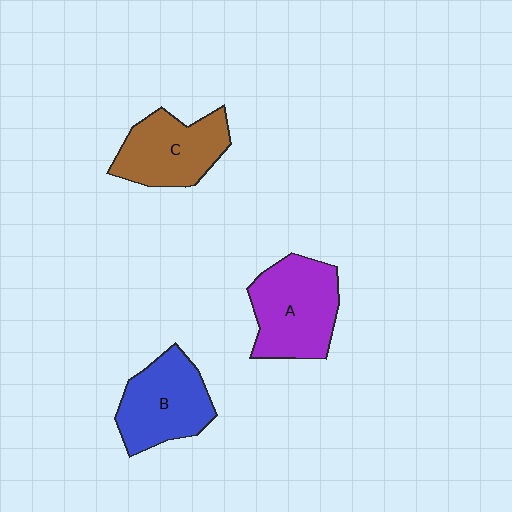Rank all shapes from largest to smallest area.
From largest to smallest: A (purple), B (blue), C (brown).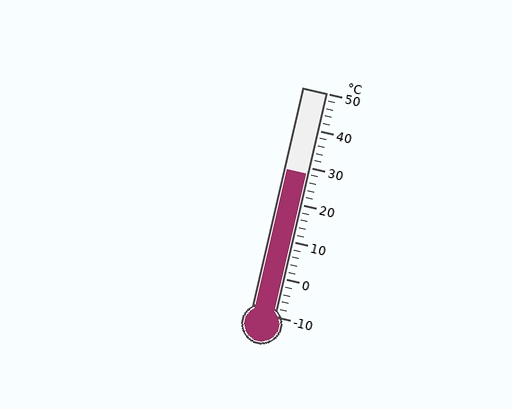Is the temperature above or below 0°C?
The temperature is above 0°C.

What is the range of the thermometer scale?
The thermometer scale ranges from -10°C to 50°C.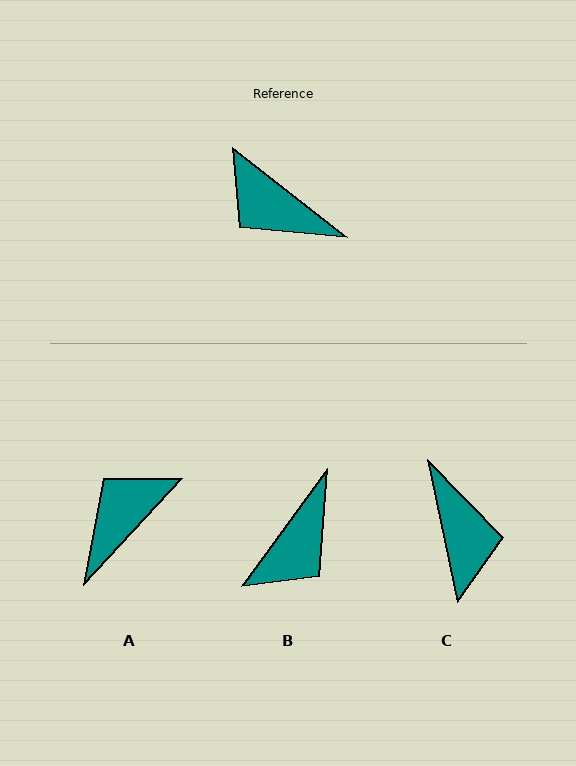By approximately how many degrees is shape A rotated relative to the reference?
Approximately 95 degrees clockwise.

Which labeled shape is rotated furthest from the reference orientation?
C, about 140 degrees away.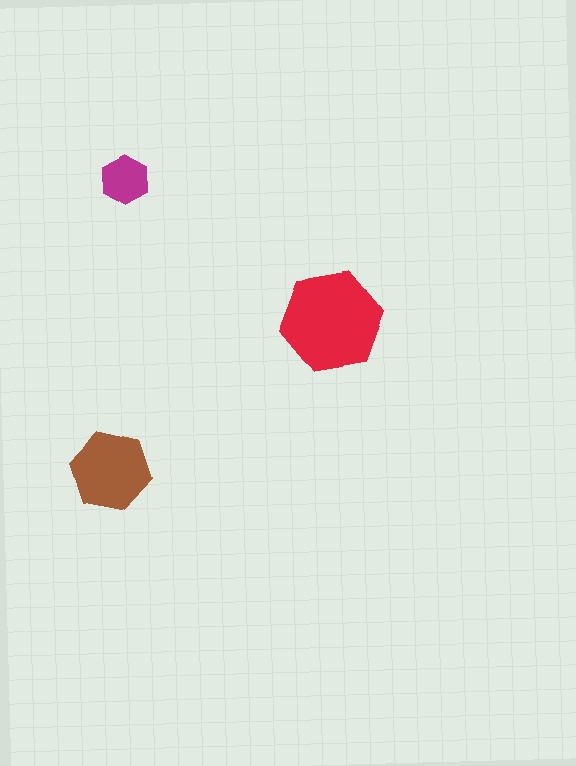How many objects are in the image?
There are 3 objects in the image.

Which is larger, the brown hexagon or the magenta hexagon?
The brown one.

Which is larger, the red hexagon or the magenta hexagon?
The red one.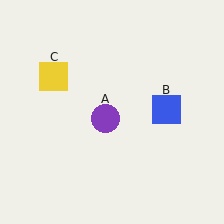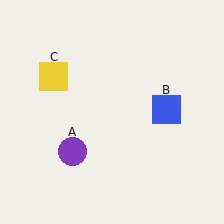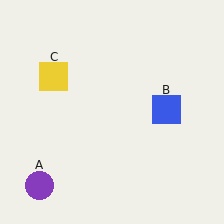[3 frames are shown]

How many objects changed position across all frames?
1 object changed position: purple circle (object A).